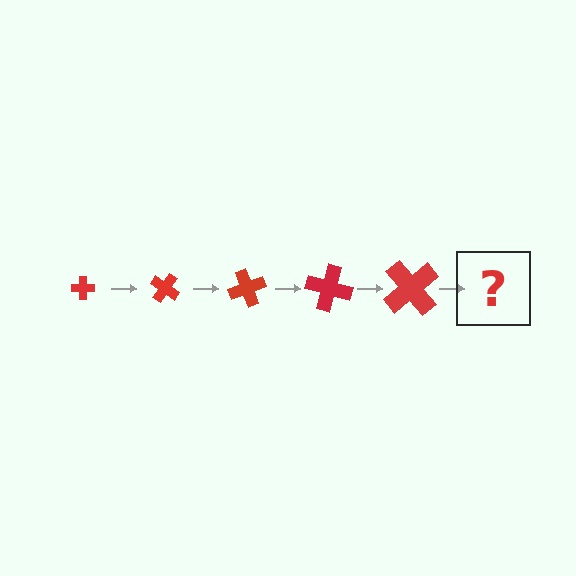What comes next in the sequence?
The next element should be a cross, larger than the previous one and rotated 175 degrees from the start.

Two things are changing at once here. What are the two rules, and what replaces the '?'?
The two rules are that the cross grows larger each step and it rotates 35 degrees each step. The '?' should be a cross, larger than the previous one and rotated 175 degrees from the start.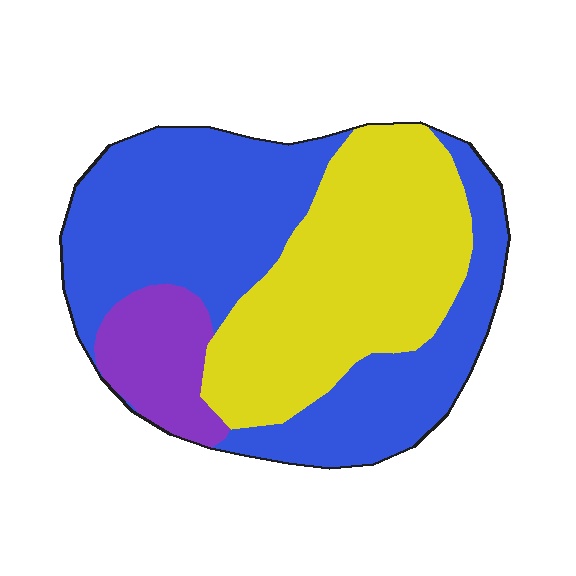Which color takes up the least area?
Purple, at roughly 10%.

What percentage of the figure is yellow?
Yellow takes up about three eighths (3/8) of the figure.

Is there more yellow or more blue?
Blue.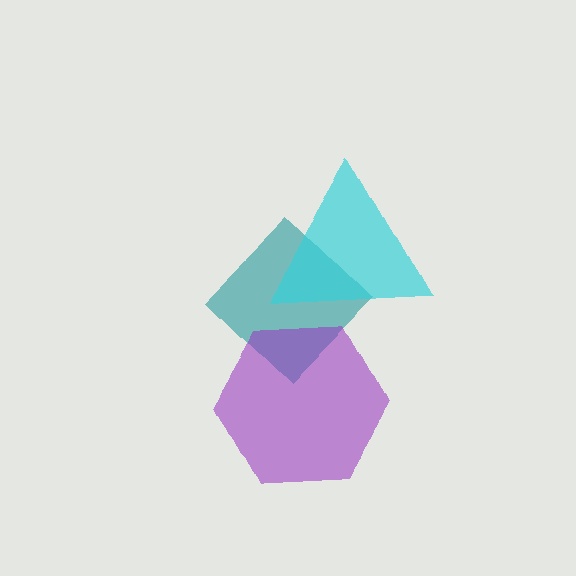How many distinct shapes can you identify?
There are 3 distinct shapes: a teal diamond, a purple hexagon, a cyan triangle.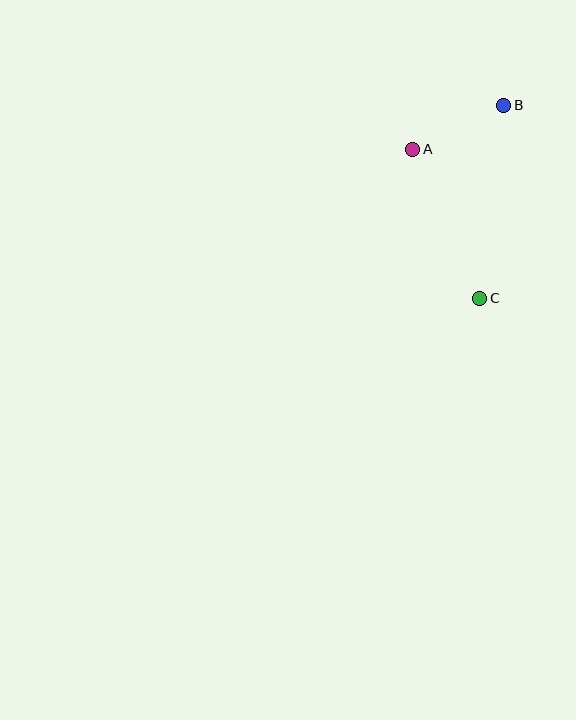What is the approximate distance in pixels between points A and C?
The distance between A and C is approximately 163 pixels.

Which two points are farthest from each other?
Points B and C are farthest from each other.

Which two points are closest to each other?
Points A and B are closest to each other.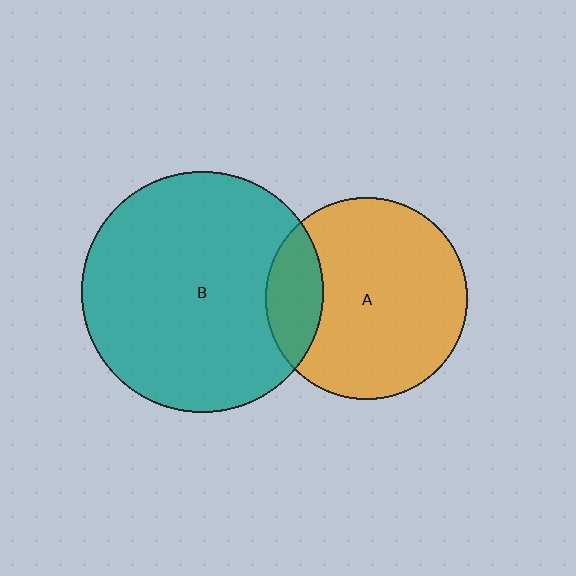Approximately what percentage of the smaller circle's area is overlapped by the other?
Approximately 20%.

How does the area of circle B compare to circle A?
Approximately 1.4 times.